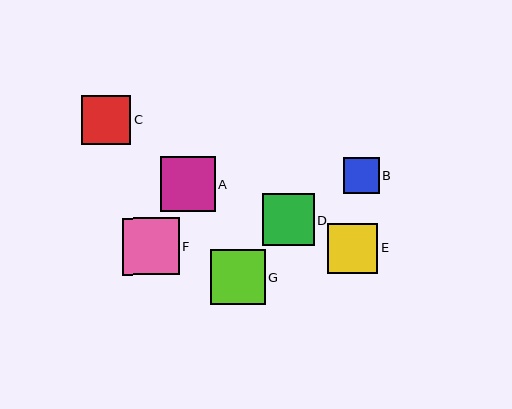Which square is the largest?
Square F is the largest with a size of approximately 57 pixels.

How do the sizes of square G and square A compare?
Square G and square A are approximately the same size.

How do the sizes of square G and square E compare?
Square G and square E are approximately the same size.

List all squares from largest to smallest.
From largest to smallest: F, G, A, D, E, C, B.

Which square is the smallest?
Square B is the smallest with a size of approximately 36 pixels.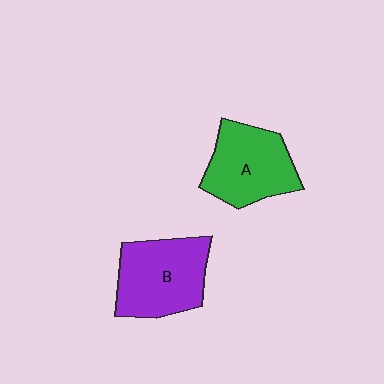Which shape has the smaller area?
Shape A (green).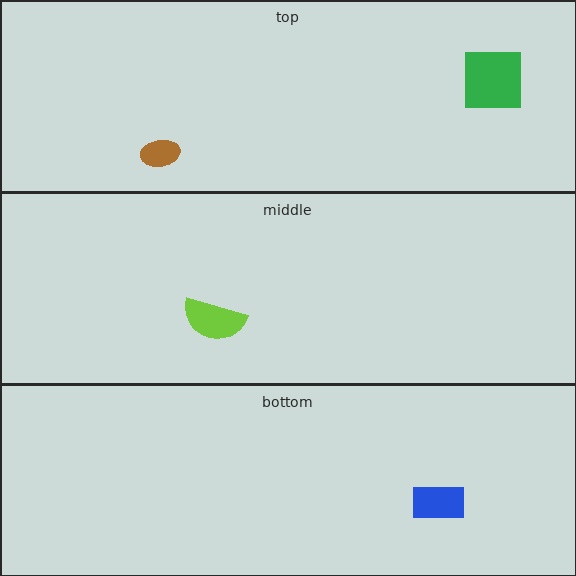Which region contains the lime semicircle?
The middle region.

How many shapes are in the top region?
2.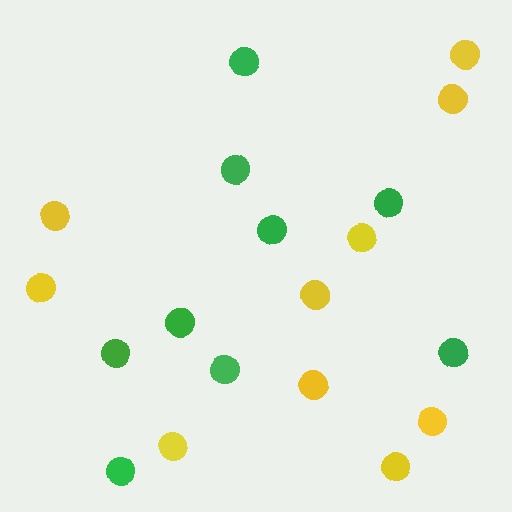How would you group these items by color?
There are 2 groups: one group of green circles (9) and one group of yellow circles (10).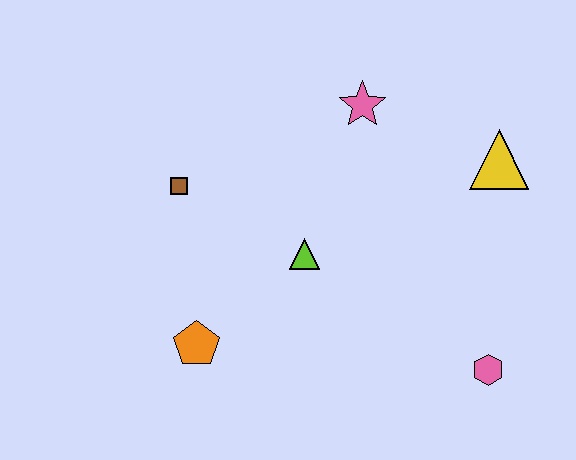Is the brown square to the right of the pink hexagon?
No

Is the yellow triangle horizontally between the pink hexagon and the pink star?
No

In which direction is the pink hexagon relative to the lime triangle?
The pink hexagon is to the right of the lime triangle.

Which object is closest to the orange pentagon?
The lime triangle is closest to the orange pentagon.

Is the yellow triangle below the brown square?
No